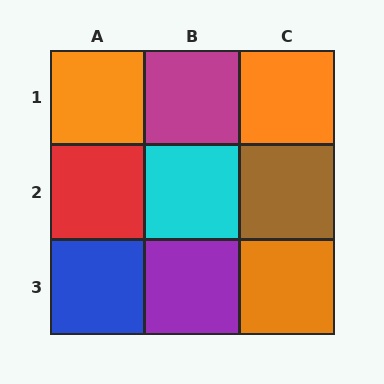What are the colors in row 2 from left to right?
Red, cyan, brown.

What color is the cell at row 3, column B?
Purple.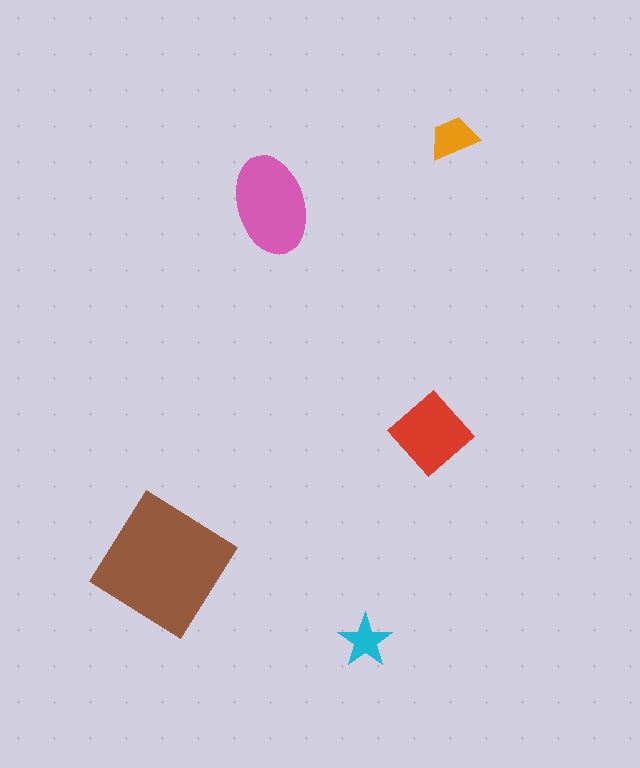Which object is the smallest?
The cyan star.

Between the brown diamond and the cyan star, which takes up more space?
The brown diamond.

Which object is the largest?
The brown diamond.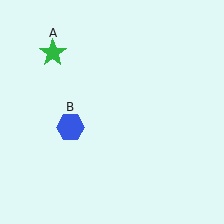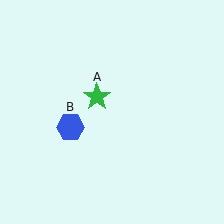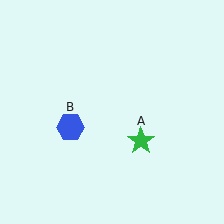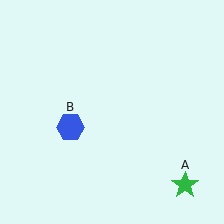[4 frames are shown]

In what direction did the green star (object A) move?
The green star (object A) moved down and to the right.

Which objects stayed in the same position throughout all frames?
Blue hexagon (object B) remained stationary.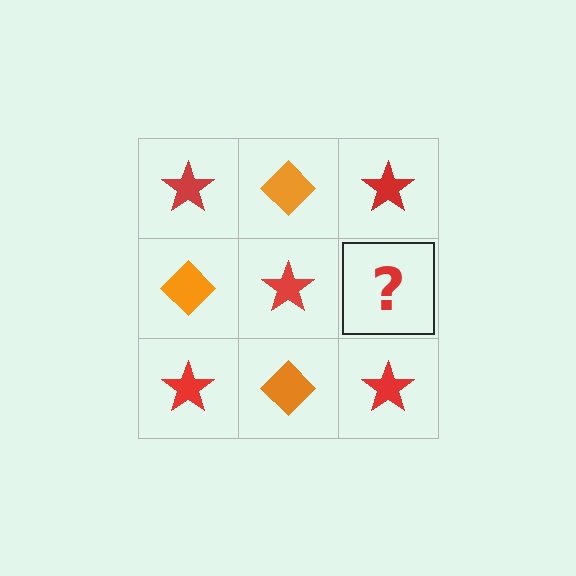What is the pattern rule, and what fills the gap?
The rule is that it alternates red star and orange diamond in a checkerboard pattern. The gap should be filled with an orange diamond.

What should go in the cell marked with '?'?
The missing cell should contain an orange diamond.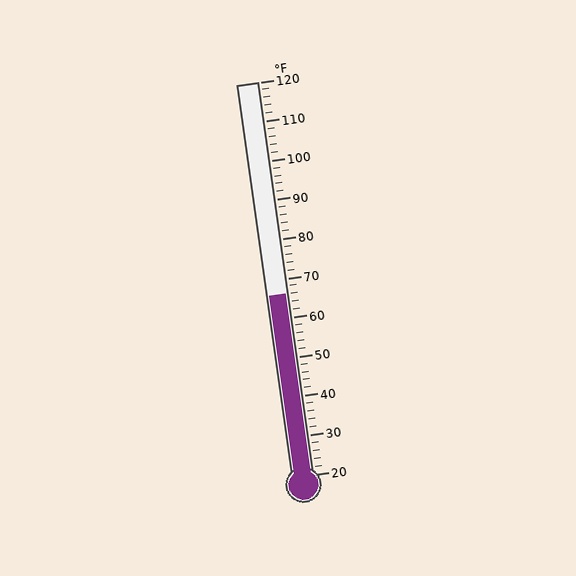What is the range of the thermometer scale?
The thermometer scale ranges from 20°F to 120°F.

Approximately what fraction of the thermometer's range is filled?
The thermometer is filled to approximately 45% of its range.